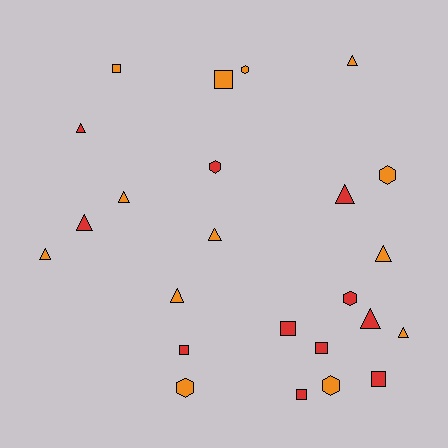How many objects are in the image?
There are 24 objects.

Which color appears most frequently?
Orange, with 13 objects.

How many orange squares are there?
There are 2 orange squares.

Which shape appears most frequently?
Triangle, with 11 objects.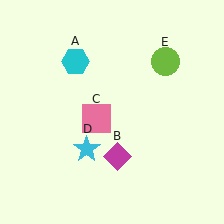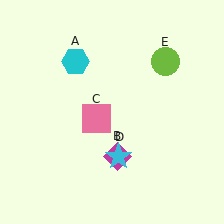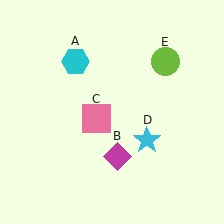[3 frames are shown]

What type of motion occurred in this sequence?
The cyan star (object D) rotated counterclockwise around the center of the scene.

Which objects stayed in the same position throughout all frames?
Cyan hexagon (object A) and magenta diamond (object B) and pink square (object C) and lime circle (object E) remained stationary.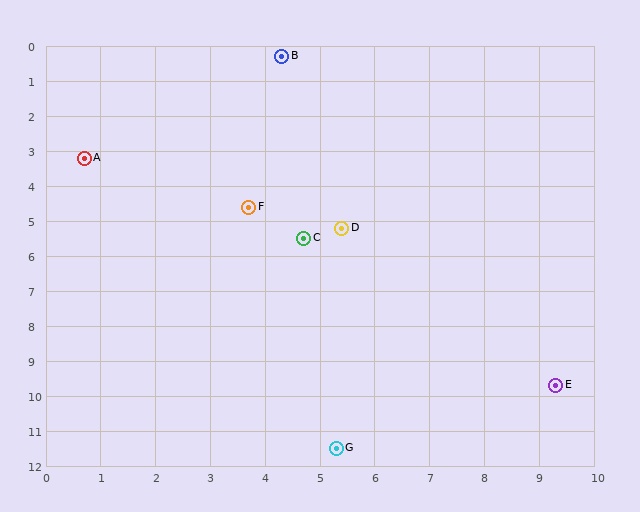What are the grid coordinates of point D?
Point D is at approximately (5.4, 5.2).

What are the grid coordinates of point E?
Point E is at approximately (9.3, 9.7).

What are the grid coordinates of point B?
Point B is at approximately (4.3, 0.3).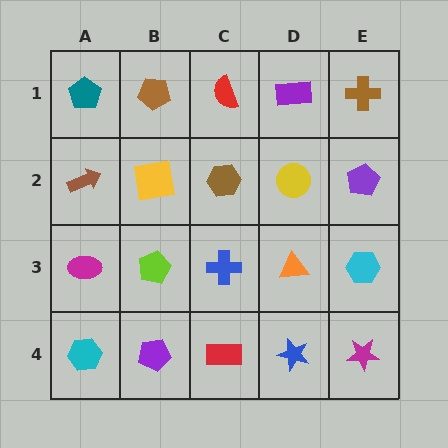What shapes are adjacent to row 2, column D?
A purple rectangle (row 1, column D), an orange triangle (row 3, column D), a brown hexagon (row 2, column C), a purple pentagon (row 2, column E).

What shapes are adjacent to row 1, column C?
A brown hexagon (row 2, column C), a brown pentagon (row 1, column B), a purple rectangle (row 1, column D).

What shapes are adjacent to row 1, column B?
A yellow square (row 2, column B), a teal pentagon (row 1, column A), a red semicircle (row 1, column C).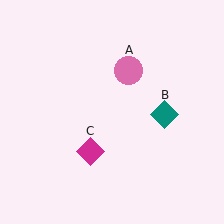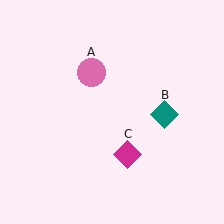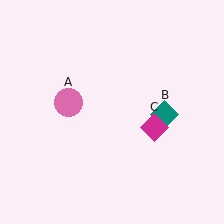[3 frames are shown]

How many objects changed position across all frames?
2 objects changed position: pink circle (object A), magenta diamond (object C).